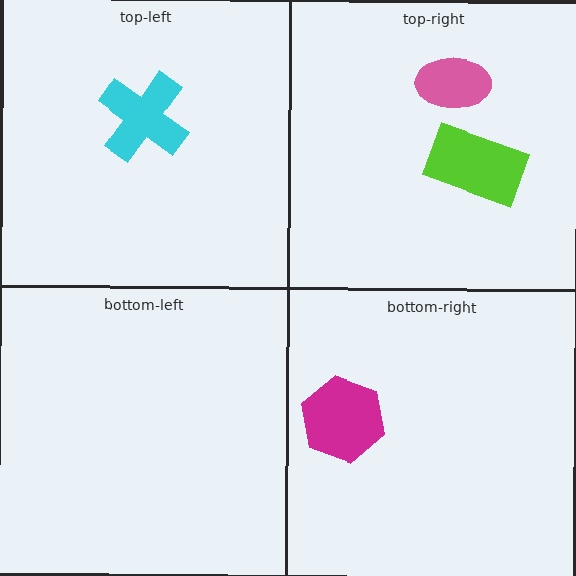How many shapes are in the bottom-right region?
1.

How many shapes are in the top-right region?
2.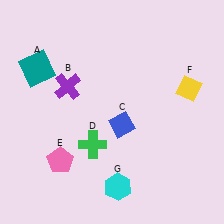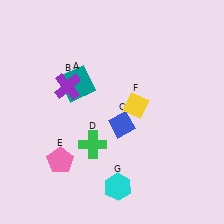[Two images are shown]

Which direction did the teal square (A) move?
The teal square (A) moved right.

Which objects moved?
The objects that moved are: the teal square (A), the yellow diamond (F).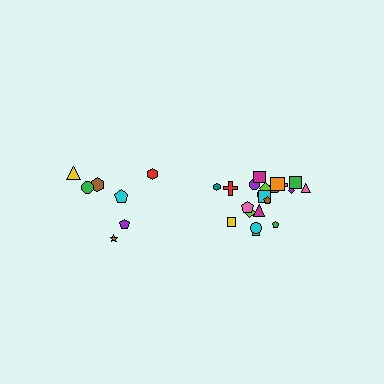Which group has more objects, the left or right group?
The right group.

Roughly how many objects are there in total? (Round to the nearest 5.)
Roughly 30 objects in total.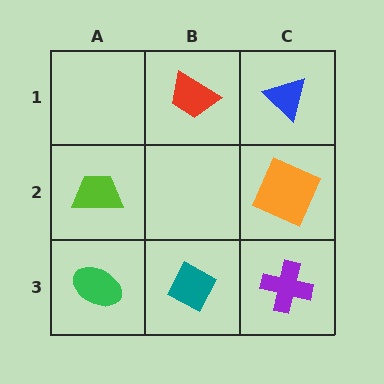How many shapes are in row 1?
2 shapes.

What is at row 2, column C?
An orange square.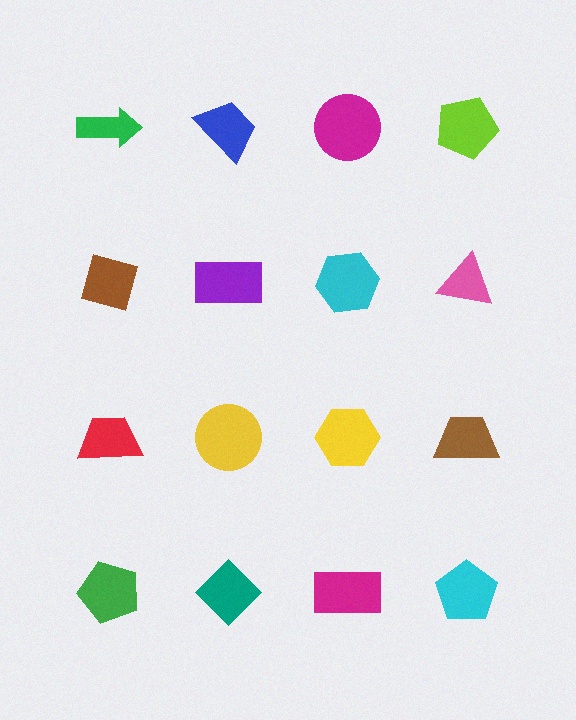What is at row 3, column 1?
A red trapezoid.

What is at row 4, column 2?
A teal diamond.